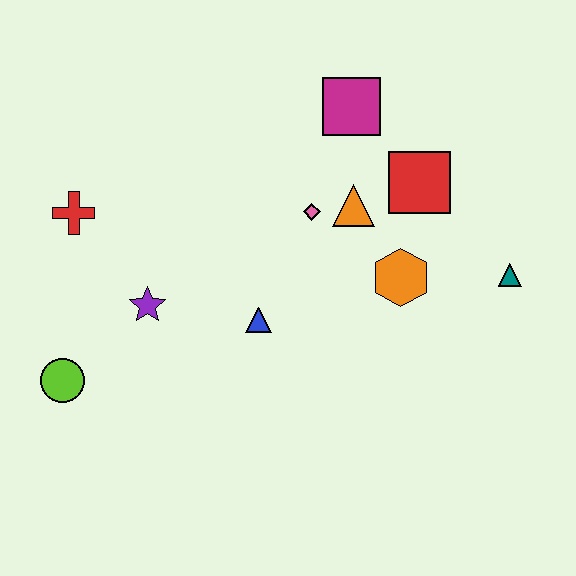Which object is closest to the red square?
The orange triangle is closest to the red square.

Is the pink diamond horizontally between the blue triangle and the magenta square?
Yes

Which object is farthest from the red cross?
The teal triangle is farthest from the red cross.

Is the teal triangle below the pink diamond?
Yes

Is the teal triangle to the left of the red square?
No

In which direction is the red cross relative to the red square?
The red cross is to the left of the red square.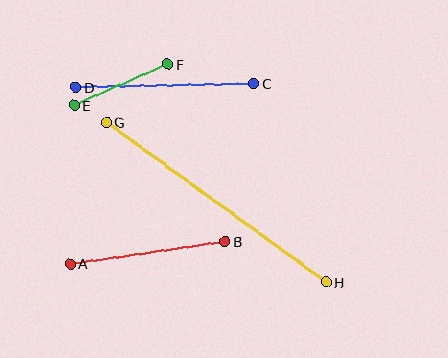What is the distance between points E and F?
The distance is approximately 102 pixels.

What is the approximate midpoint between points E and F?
The midpoint is at approximately (121, 85) pixels.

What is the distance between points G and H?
The distance is approximately 271 pixels.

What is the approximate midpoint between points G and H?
The midpoint is at approximately (216, 202) pixels.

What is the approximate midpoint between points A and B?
The midpoint is at approximately (148, 252) pixels.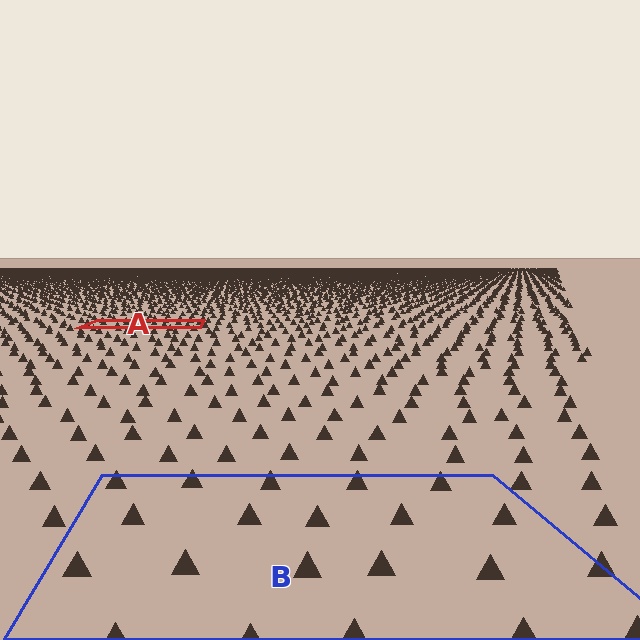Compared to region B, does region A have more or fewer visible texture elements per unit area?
Region A has more texture elements per unit area — they are packed more densely because it is farther away.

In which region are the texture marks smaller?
The texture marks are smaller in region A, because it is farther away.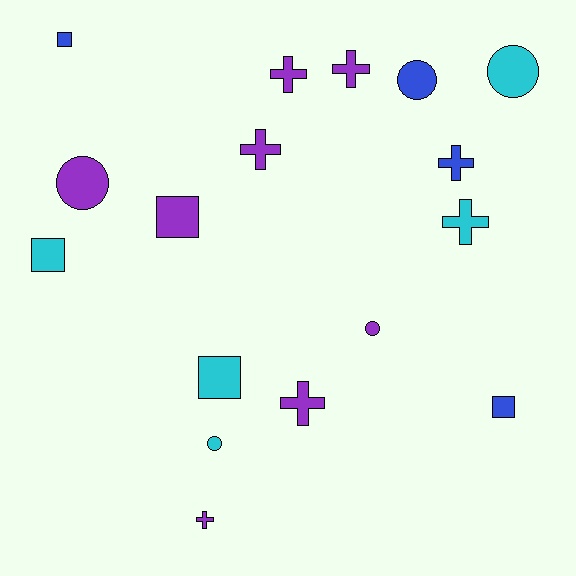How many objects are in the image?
There are 17 objects.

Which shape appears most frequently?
Cross, with 7 objects.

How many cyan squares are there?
There are 2 cyan squares.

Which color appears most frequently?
Purple, with 8 objects.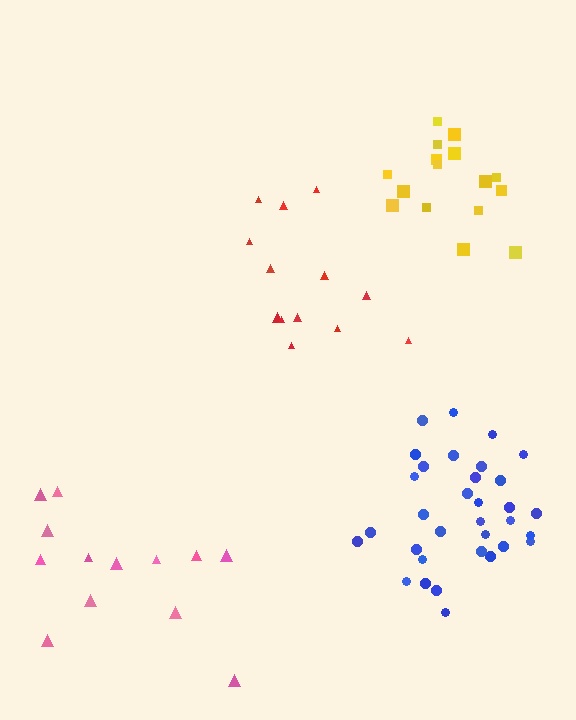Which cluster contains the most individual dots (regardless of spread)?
Blue (33).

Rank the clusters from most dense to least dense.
blue, yellow, pink, red.